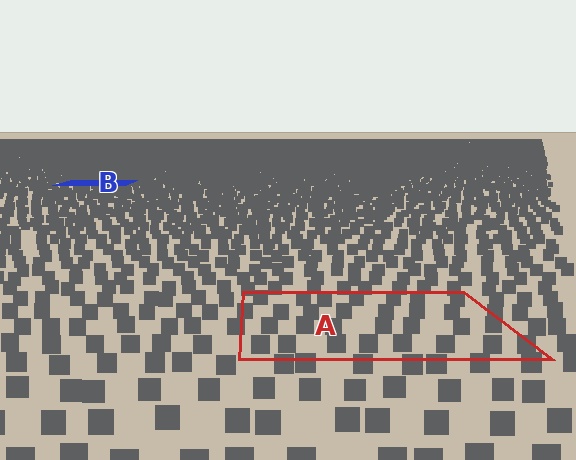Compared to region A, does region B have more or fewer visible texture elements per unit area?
Region B has more texture elements per unit area — they are packed more densely because it is farther away.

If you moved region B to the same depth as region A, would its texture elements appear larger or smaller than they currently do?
They would appear larger. At a closer depth, the same texture elements are projected at a bigger on-screen size.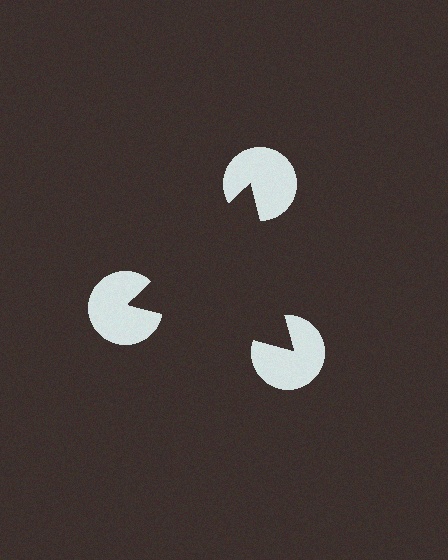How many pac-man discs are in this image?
There are 3 — one at each vertex of the illusory triangle.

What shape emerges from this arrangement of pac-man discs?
An illusory triangle — its edges are inferred from the aligned wedge cuts in the pac-man discs, not physically drawn.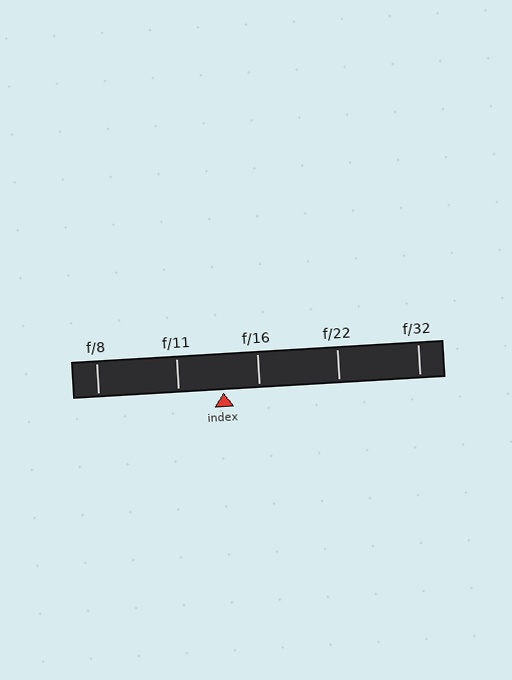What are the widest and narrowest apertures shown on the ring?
The widest aperture shown is f/8 and the narrowest is f/32.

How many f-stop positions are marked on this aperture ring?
There are 5 f-stop positions marked.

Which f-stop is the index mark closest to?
The index mark is closest to f/16.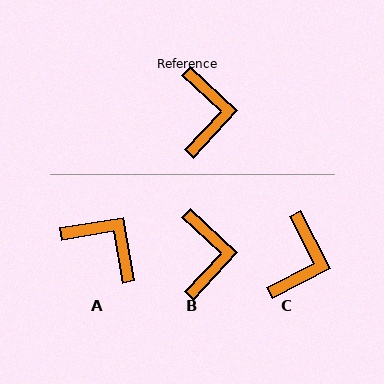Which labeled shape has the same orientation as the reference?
B.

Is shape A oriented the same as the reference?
No, it is off by about 52 degrees.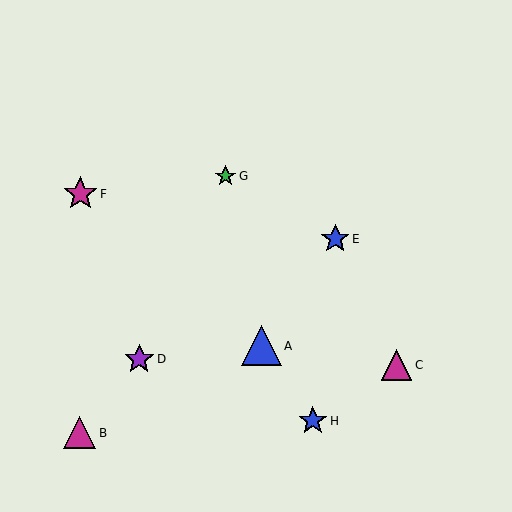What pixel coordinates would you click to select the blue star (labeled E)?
Click at (335, 239) to select the blue star E.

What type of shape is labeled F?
Shape F is a magenta star.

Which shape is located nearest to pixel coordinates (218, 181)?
The green star (labeled G) at (225, 176) is nearest to that location.